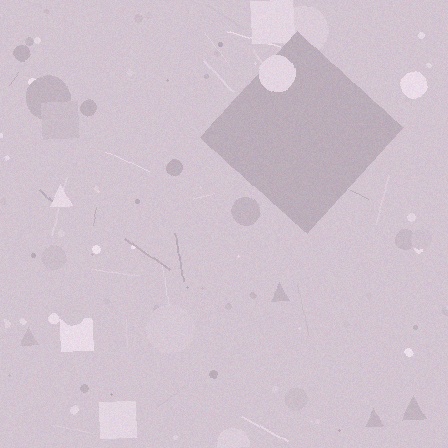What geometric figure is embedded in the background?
A diamond is embedded in the background.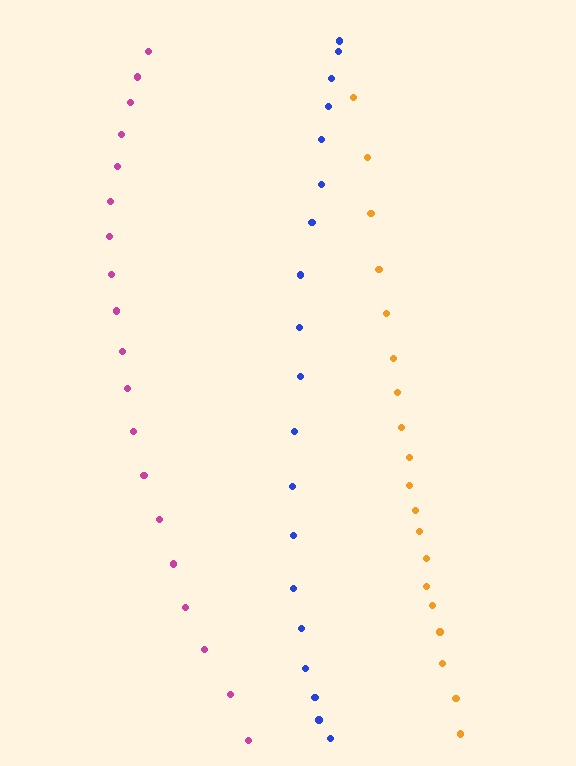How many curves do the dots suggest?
There are 3 distinct paths.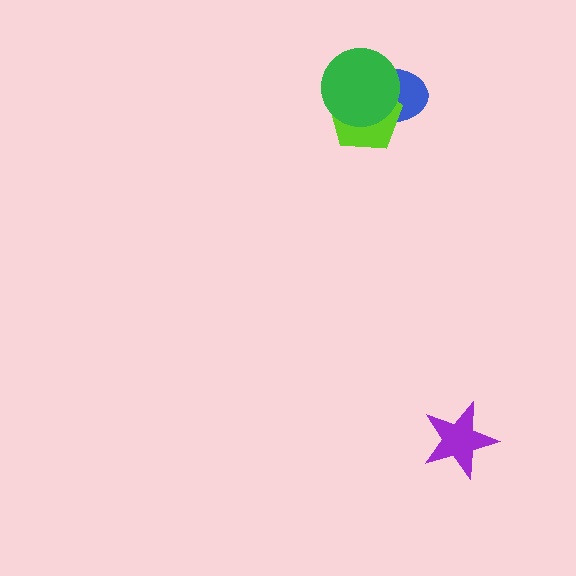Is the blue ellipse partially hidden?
Yes, it is partially covered by another shape.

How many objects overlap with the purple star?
0 objects overlap with the purple star.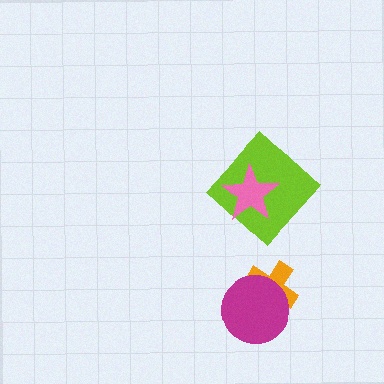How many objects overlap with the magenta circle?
1 object overlaps with the magenta circle.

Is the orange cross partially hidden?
Yes, it is partially covered by another shape.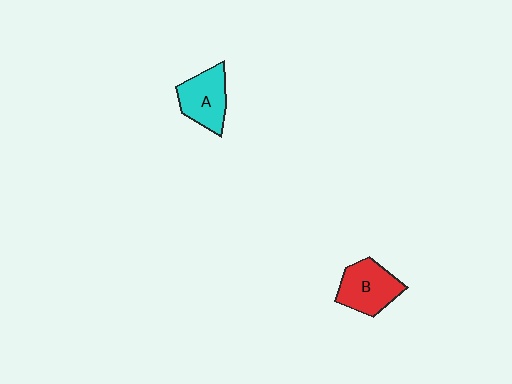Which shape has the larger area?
Shape B (red).